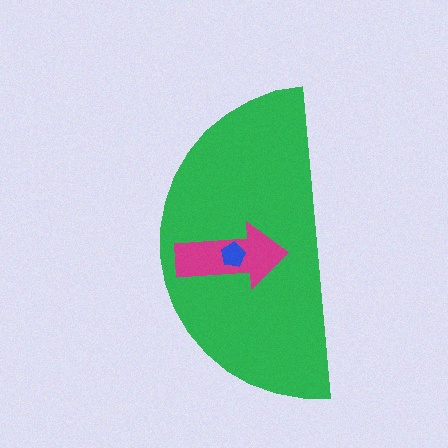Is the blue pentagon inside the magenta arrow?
Yes.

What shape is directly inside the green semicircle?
The magenta arrow.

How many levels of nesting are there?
3.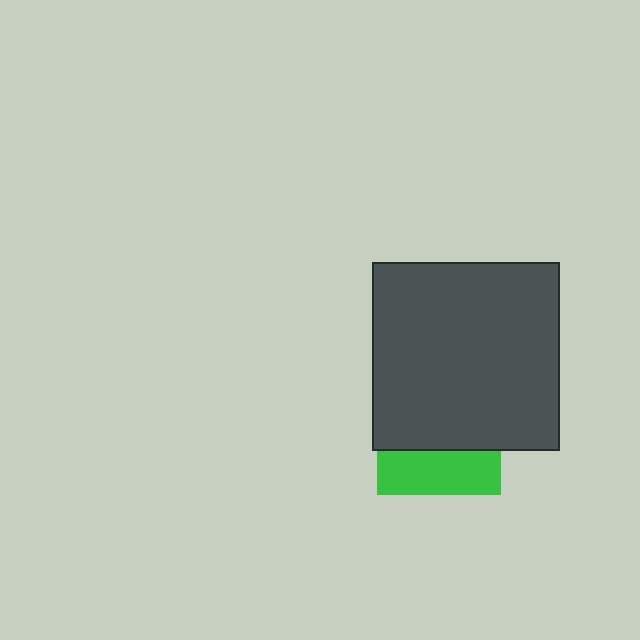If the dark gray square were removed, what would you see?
You would see the complete green square.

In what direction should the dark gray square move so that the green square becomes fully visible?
The dark gray square should move up. That is the shortest direction to clear the overlap and leave the green square fully visible.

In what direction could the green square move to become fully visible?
The green square could move down. That would shift it out from behind the dark gray square entirely.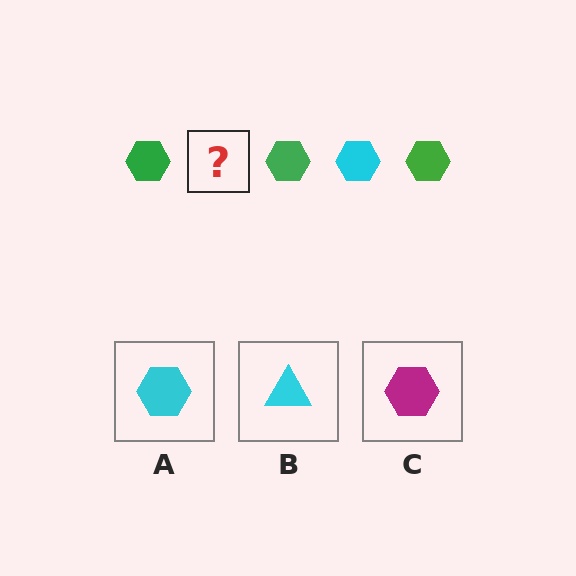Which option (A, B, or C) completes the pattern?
A.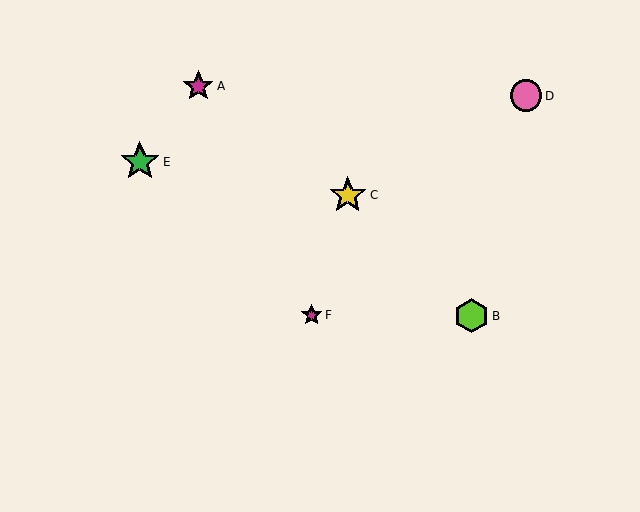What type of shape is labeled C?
Shape C is a yellow star.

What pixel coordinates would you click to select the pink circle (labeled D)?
Click at (526, 96) to select the pink circle D.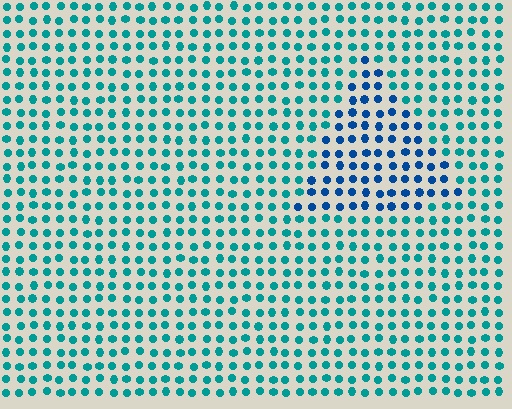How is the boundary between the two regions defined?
The boundary is defined purely by a slight shift in hue (about 34 degrees). Spacing, size, and orientation are identical on both sides.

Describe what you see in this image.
The image is filled with small teal elements in a uniform arrangement. A triangle-shaped region is visible where the elements are tinted to a slightly different hue, forming a subtle color boundary.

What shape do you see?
I see a triangle.